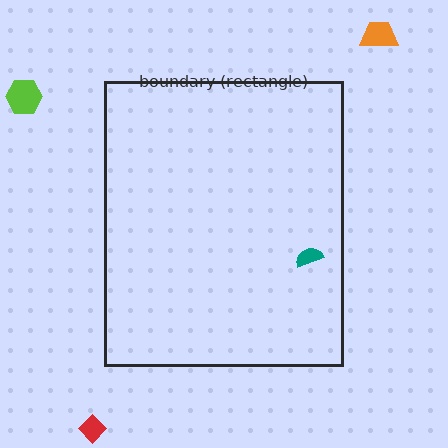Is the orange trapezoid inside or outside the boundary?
Outside.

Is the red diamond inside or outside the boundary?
Outside.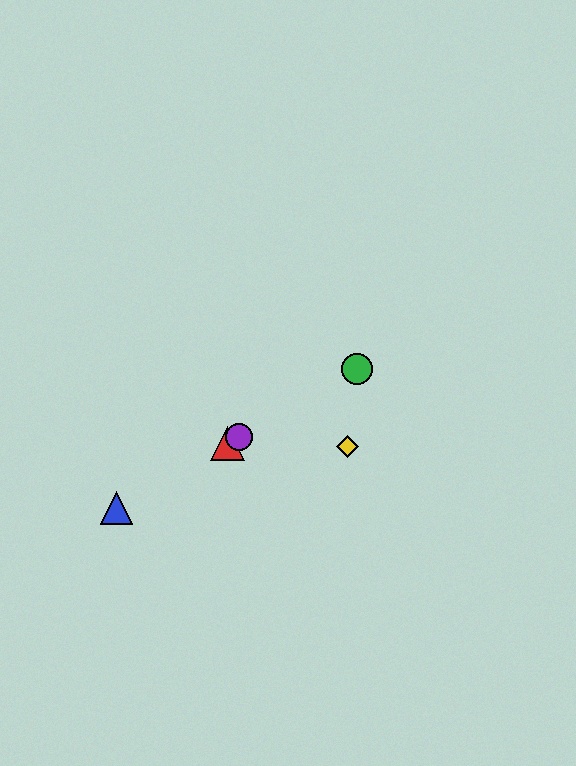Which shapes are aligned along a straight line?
The red triangle, the blue triangle, the green circle, the purple circle are aligned along a straight line.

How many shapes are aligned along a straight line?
4 shapes (the red triangle, the blue triangle, the green circle, the purple circle) are aligned along a straight line.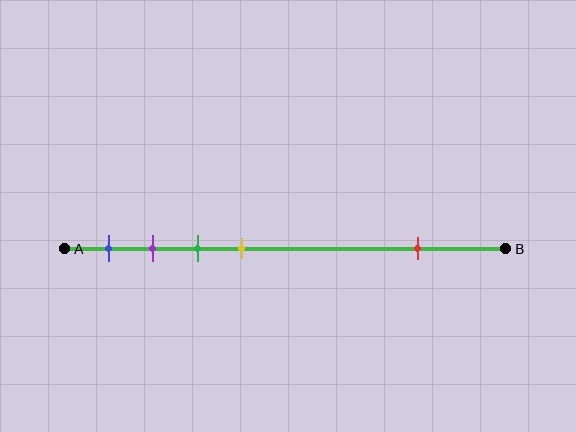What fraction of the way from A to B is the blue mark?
The blue mark is approximately 10% (0.1) of the way from A to B.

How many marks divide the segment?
There are 5 marks dividing the segment.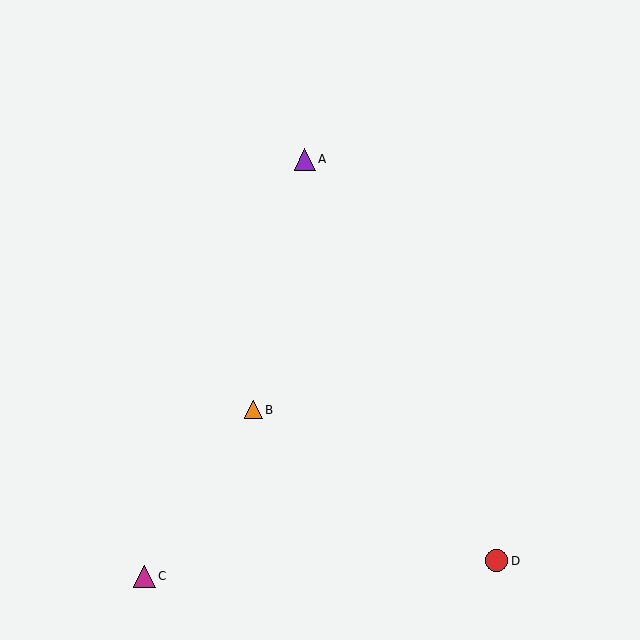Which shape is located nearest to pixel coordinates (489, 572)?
The red circle (labeled D) at (497, 561) is nearest to that location.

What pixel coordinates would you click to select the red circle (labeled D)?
Click at (497, 561) to select the red circle D.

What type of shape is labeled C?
Shape C is a magenta triangle.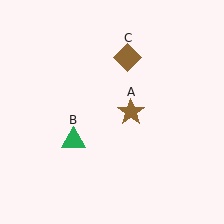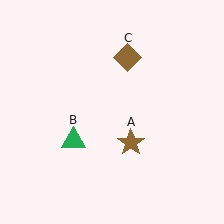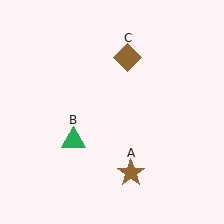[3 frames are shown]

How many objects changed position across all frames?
1 object changed position: brown star (object A).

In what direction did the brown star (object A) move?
The brown star (object A) moved down.